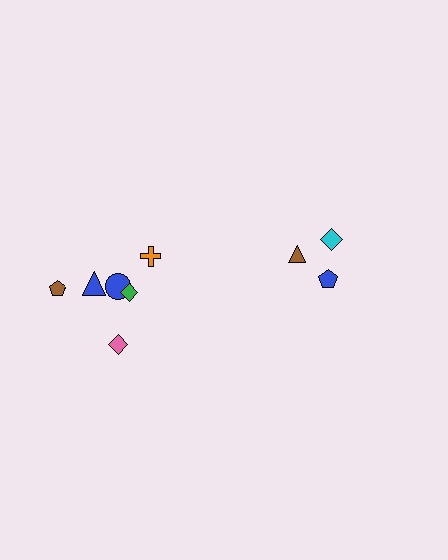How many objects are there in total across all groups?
There are 9 objects.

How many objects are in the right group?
There are 3 objects.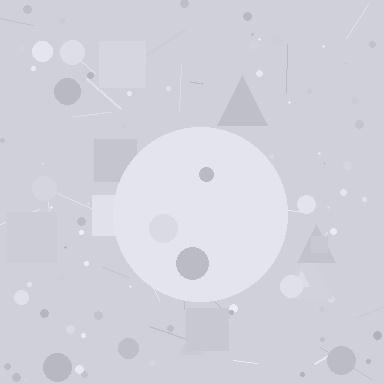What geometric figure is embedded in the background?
A circle is embedded in the background.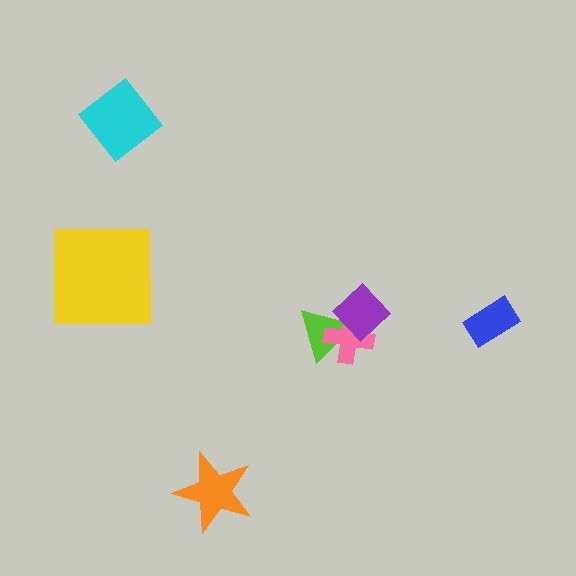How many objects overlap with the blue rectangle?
0 objects overlap with the blue rectangle.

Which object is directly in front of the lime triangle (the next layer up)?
The pink cross is directly in front of the lime triangle.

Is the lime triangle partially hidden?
Yes, it is partially covered by another shape.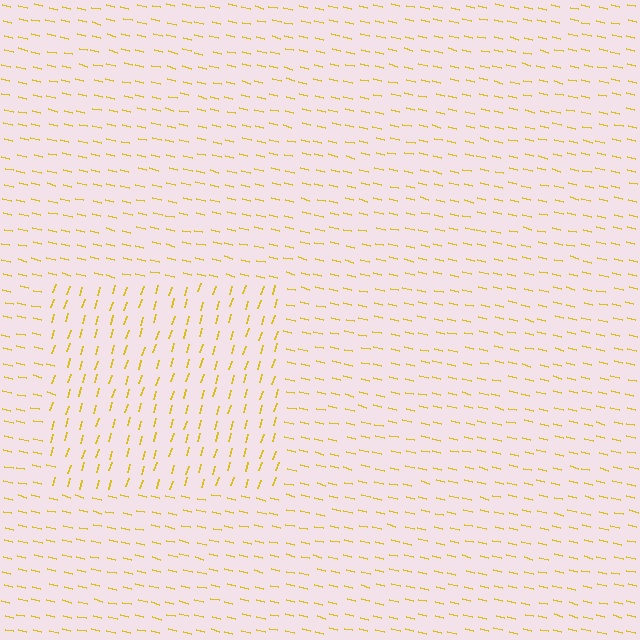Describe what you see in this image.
The image is filled with small yellow line segments. A rectangle region in the image has lines oriented differently from the surrounding lines, creating a visible texture boundary.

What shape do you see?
I see a rectangle.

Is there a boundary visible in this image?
Yes, there is a texture boundary formed by a change in line orientation.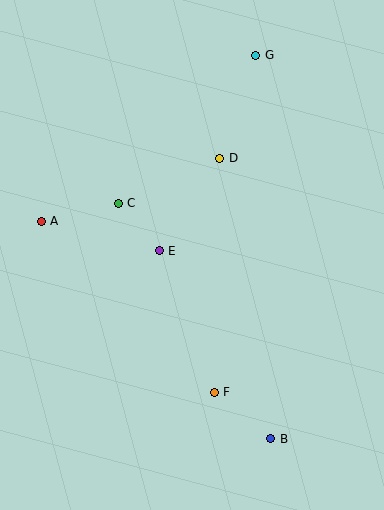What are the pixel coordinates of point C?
Point C is at (118, 203).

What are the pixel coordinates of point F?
Point F is at (214, 392).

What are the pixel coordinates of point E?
Point E is at (159, 251).